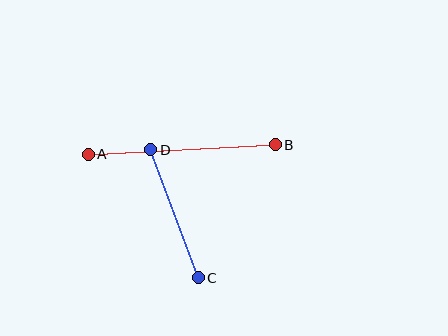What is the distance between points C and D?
The distance is approximately 136 pixels.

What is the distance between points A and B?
The distance is approximately 187 pixels.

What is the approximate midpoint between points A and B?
The midpoint is at approximately (182, 150) pixels.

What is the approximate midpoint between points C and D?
The midpoint is at approximately (174, 214) pixels.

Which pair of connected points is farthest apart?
Points A and B are farthest apart.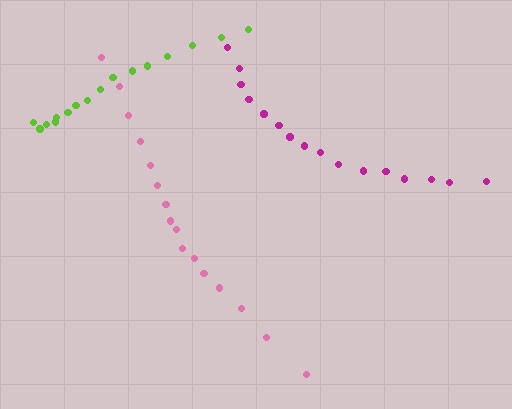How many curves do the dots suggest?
There are 3 distinct paths.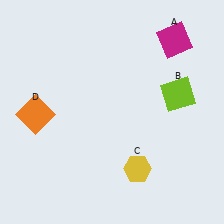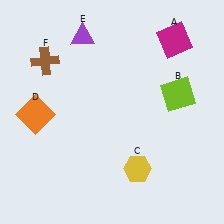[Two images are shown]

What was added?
A purple triangle (E), a brown cross (F) were added in Image 2.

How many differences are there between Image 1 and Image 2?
There are 2 differences between the two images.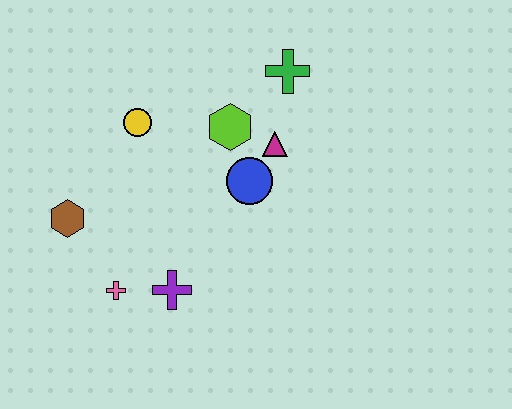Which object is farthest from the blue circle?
The brown hexagon is farthest from the blue circle.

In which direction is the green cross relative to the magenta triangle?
The green cross is above the magenta triangle.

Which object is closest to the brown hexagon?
The pink cross is closest to the brown hexagon.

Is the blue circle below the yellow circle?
Yes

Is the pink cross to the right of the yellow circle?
No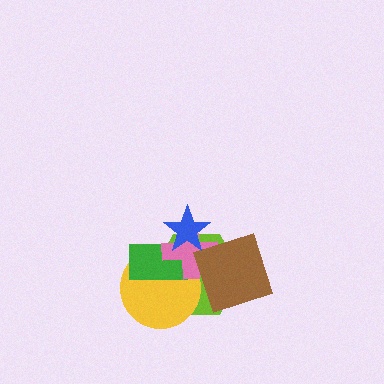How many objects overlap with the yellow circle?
3 objects overlap with the yellow circle.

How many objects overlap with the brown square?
2 objects overlap with the brown square.